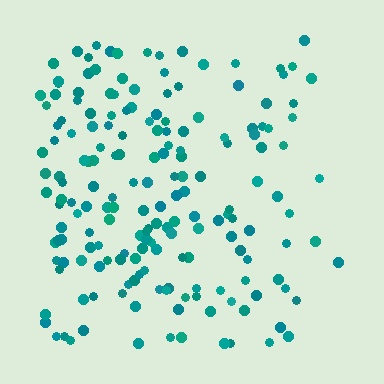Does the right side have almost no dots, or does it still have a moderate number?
Still a moderate number, just noticeably fewer than the left.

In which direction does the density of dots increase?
From right to left, with the left side densest.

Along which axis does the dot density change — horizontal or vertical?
Horizontal.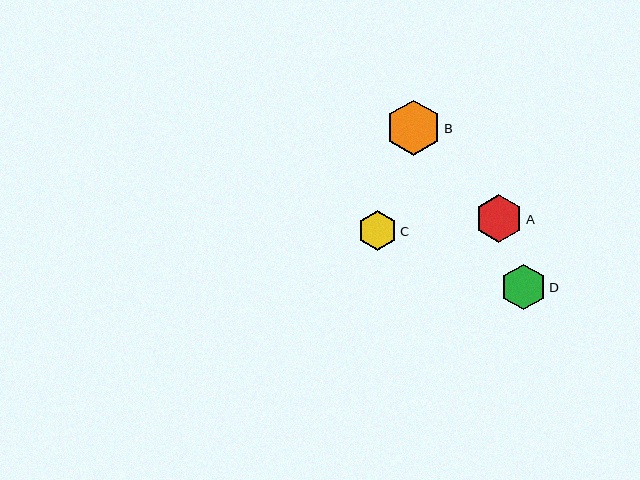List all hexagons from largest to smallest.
From largest to smallest: B, A, D, C.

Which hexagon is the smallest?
Hexagon C is the smallest with a size of approximately 39 pixels.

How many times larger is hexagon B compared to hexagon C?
Hexagon B is approximately 1.4 times the size of hexagon C.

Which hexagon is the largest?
Hexagon B is the largest with a size of approximately 55 pixels.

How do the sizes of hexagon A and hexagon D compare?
Hexagon A and hexagon D are approximately the same size.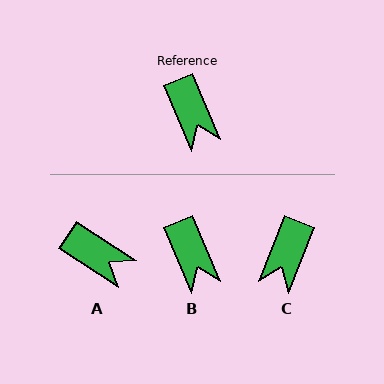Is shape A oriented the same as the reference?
No, it is off by about 34 degrees.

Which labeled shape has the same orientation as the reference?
B.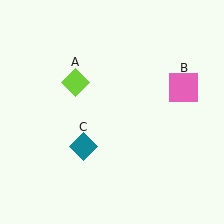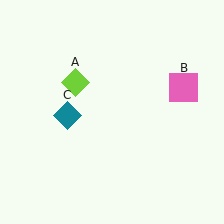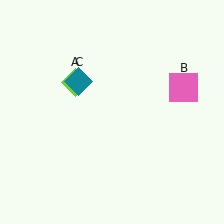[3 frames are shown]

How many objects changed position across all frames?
1 object changed position: teal diamond (object C).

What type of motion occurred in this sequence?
The teal diamond (object C) rotated clockwise around the center of the scene.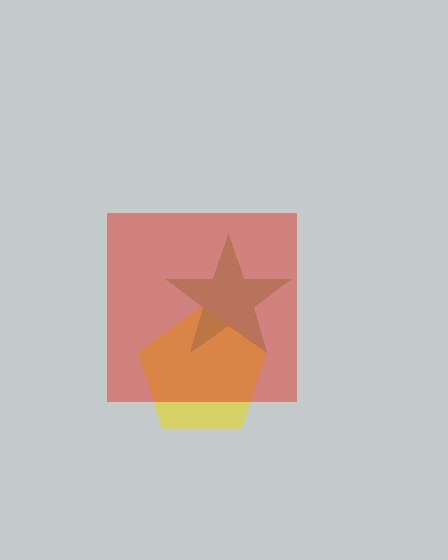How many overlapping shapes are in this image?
There are 3 overlapping shapes in the image.